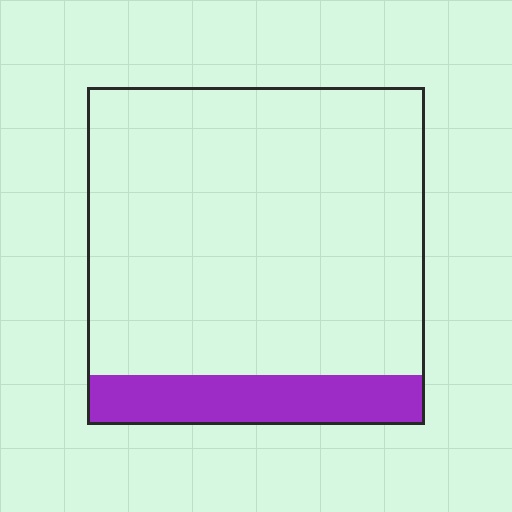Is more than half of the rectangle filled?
No.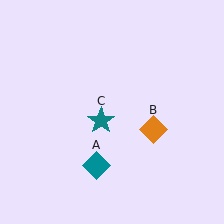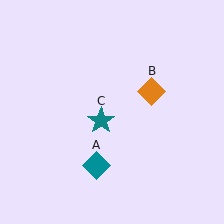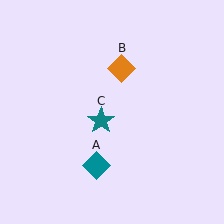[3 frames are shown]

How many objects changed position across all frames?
1 object changed position: orange diamond (object B).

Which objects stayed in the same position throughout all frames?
Teal diamond (object A) and teal star (object C) remained stationary.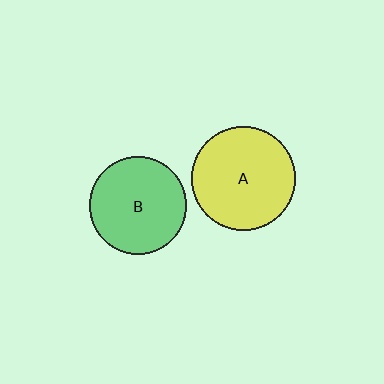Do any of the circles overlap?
No, none of the circles overlap.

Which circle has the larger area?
Circle A (yellow).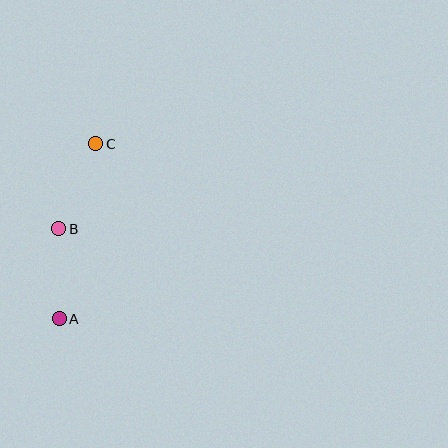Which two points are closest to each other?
Points A and B are closest to each other.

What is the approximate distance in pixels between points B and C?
The distance between B and C is approximately 93 pixels.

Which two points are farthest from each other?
Points A and C are farthest from each other.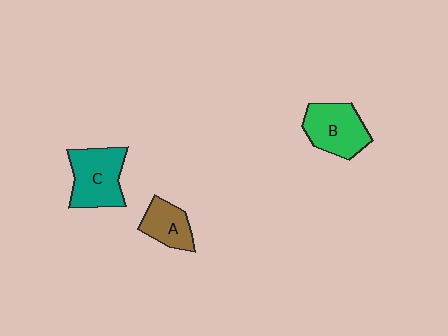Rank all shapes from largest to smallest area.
From largest to smallest: C (teal), B (green), A (brown).